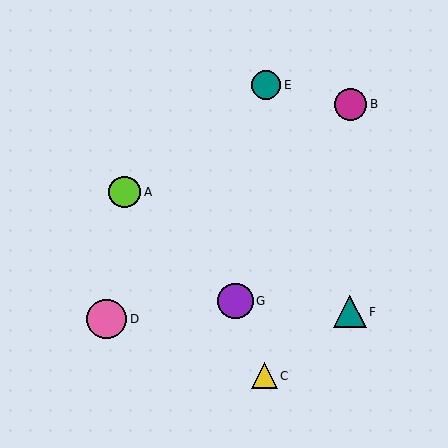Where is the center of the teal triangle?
The center of the teal triangle is at (350, 312).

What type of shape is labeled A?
Shape A is a lime circle.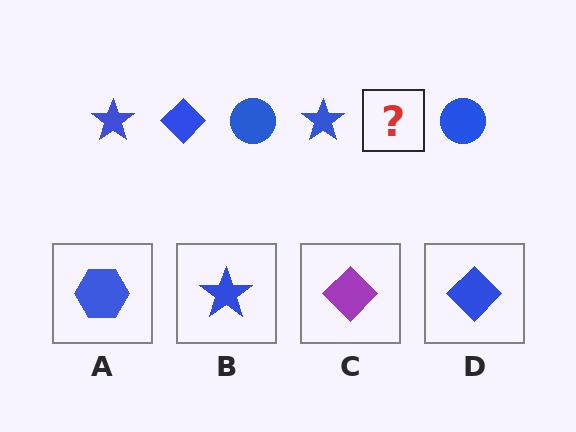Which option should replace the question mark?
Option D.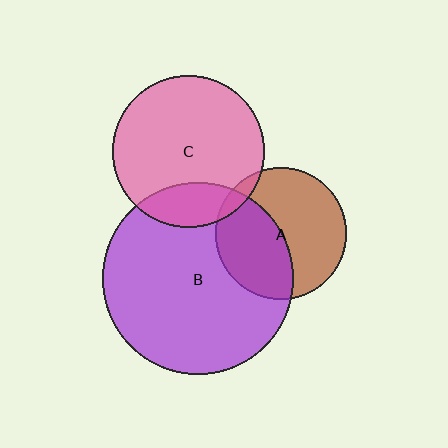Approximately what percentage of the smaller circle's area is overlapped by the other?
Approximately 5%.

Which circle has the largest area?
Circle B (purple).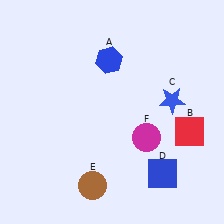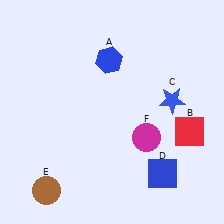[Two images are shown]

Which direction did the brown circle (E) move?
The brown circle (E) moved left.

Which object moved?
The brown circle (E) moved left.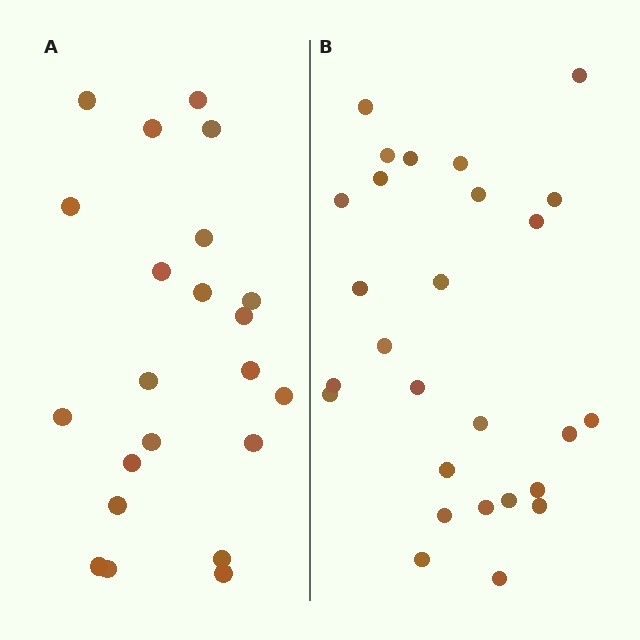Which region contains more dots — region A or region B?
Region B (the right region) has more dots.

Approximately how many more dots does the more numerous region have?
Region B has about 5 more dots than region A.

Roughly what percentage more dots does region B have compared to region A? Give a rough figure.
About 25% more.